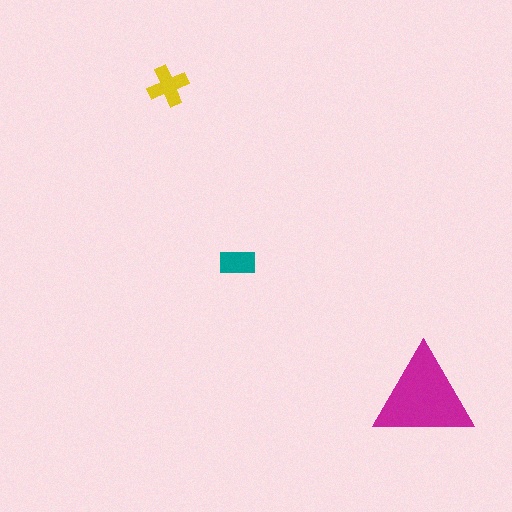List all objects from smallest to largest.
The teal rectangle, the yellow cross, the magenta triangle.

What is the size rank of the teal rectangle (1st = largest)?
3rd.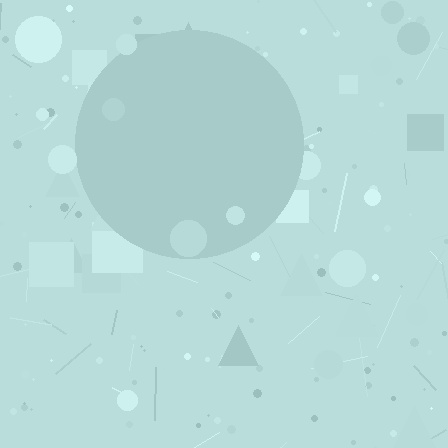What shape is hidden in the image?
A circle is hidden in the image.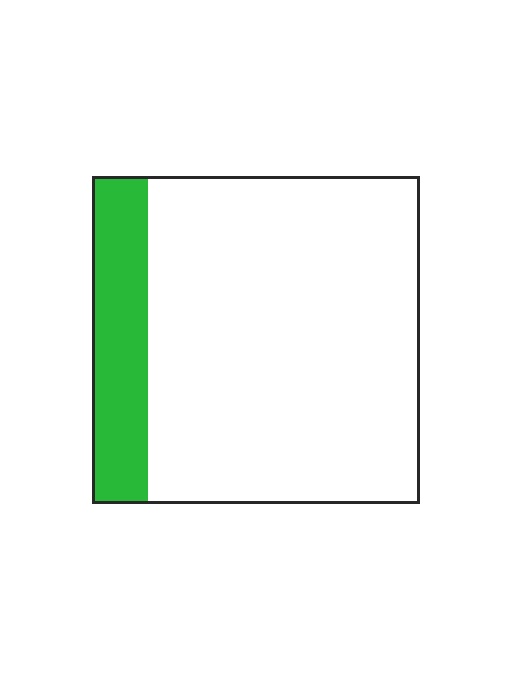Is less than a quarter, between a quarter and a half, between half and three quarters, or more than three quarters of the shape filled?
Less than a quarter.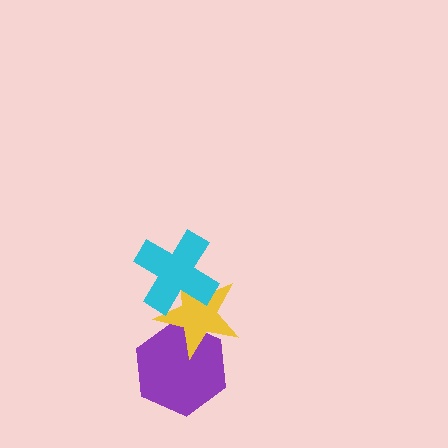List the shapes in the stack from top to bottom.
From top to bottom: the cyan cross, the yellow star, the purple hexagon.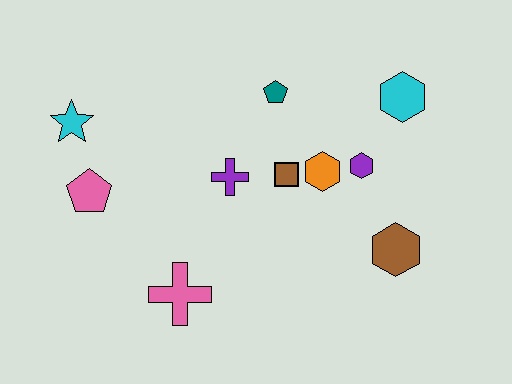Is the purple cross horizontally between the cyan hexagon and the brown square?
No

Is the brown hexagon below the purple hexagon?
Yes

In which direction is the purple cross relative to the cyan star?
The purple cross is to the right of the cyan star.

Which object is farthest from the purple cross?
The cyan hexagon is farthest from the purple cross.